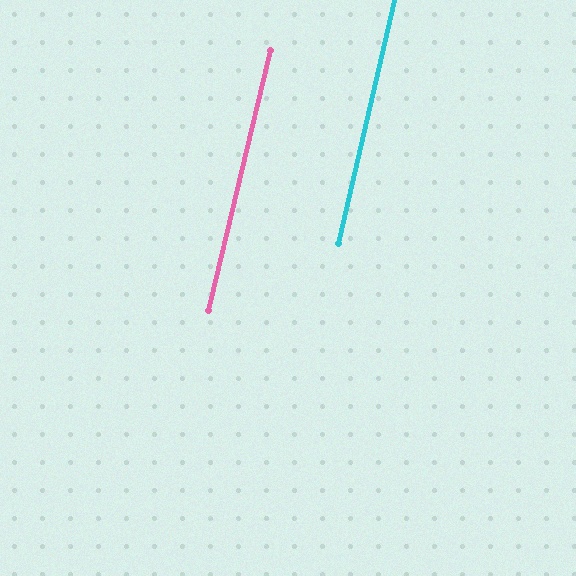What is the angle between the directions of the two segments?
Approximately 1 degree.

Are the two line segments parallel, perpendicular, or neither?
Parallel — their directions differ by only 0.6°.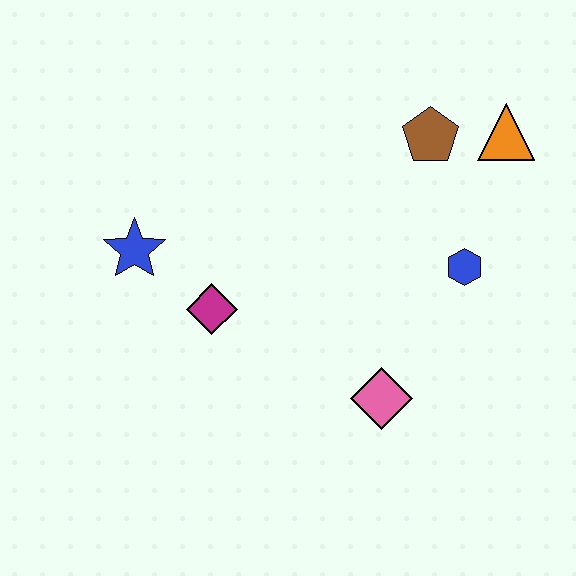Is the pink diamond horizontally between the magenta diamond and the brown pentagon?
Yes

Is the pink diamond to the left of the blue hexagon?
Yes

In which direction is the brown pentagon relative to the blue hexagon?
The brown pentagon is above the blue hexagon.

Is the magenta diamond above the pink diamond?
Yes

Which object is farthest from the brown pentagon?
The blue star is farthest from the brown pentagon.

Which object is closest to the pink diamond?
The blue hexagon is closest to the pink diamond.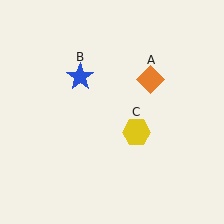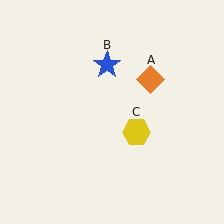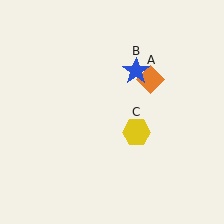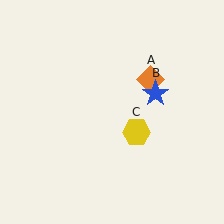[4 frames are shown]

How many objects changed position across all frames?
1 object changed position: blue star (object B).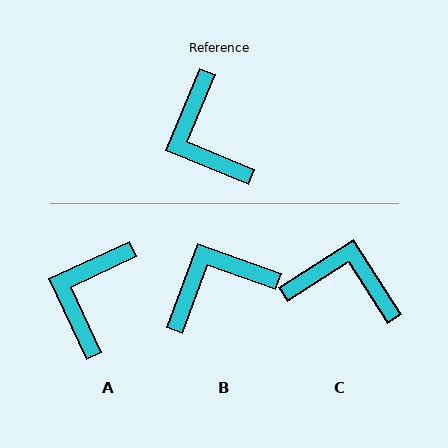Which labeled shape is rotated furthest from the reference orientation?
C, about 125 degrees away.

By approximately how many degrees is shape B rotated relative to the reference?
Approximately 88 degrees clockwise.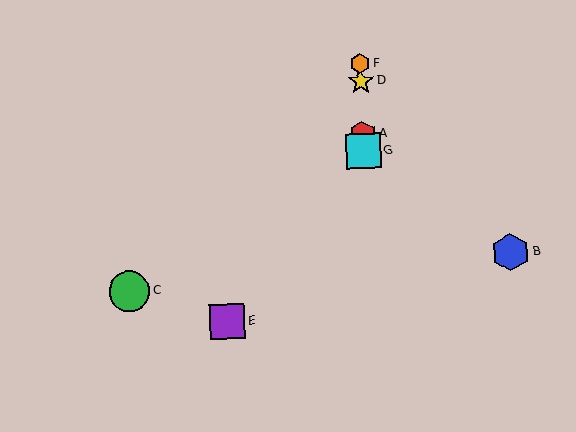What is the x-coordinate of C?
Object C is at x≈130.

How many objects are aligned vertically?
4 objects (A, D, F, G) are aligned vertically.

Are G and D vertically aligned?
Yes, both are at x≈363.